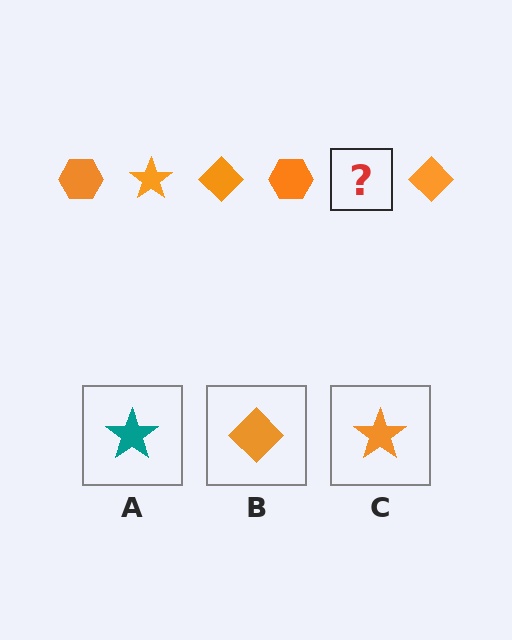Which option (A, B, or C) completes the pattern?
C.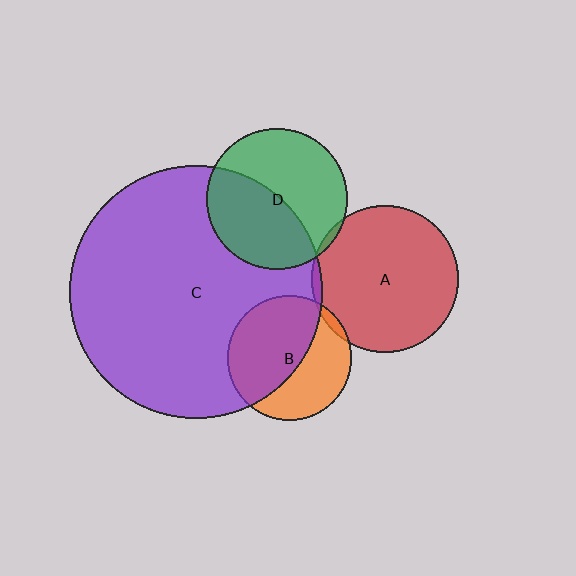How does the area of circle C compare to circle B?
Approximately 4.1 times.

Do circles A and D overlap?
Yes.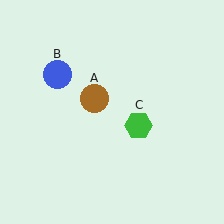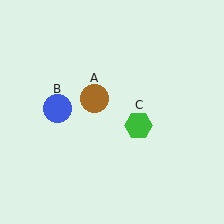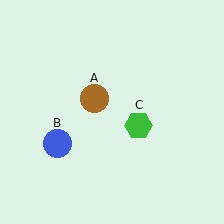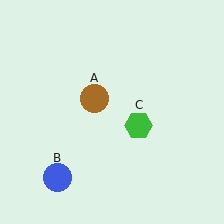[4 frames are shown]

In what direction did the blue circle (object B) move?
The blue circle (object B) moved down.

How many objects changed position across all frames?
1 object changed position: blue circle (object B).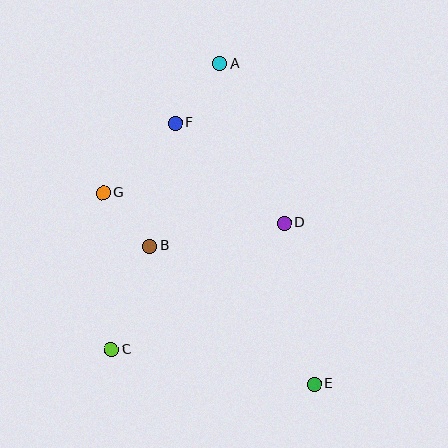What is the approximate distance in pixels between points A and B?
The distance between A and B is approximately 196 pixels.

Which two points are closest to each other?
Points B and G are closest to each other.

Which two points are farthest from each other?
Points A and E are farthest from each other.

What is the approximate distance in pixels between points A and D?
The distance between A and D is approximately 172 pixels.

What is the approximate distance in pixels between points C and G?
The distance between C and G is approximately 157 pixels.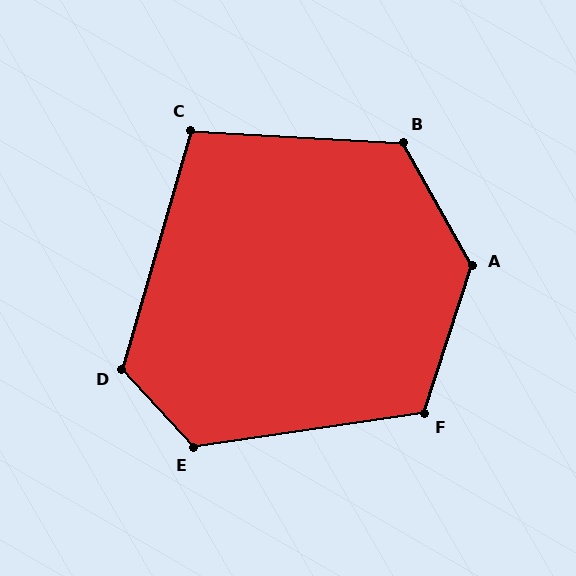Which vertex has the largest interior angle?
A, at approximately 133 degrees.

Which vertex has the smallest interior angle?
C, at approximately 103 degrees.